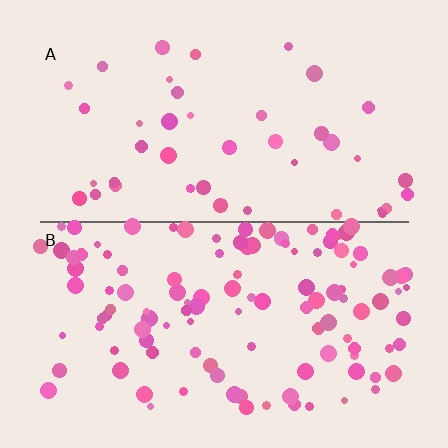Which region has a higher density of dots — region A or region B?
B (the bottom).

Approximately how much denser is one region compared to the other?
Approximately 2.8× — region B over region A.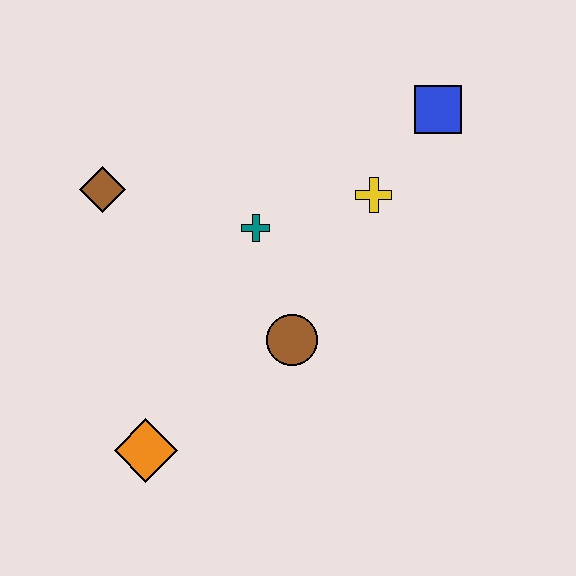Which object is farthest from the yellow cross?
The orange diamond is farthest from the yellow cross.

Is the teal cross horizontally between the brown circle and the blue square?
No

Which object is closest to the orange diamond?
The brown circle is closest to the orange diamond.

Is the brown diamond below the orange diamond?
No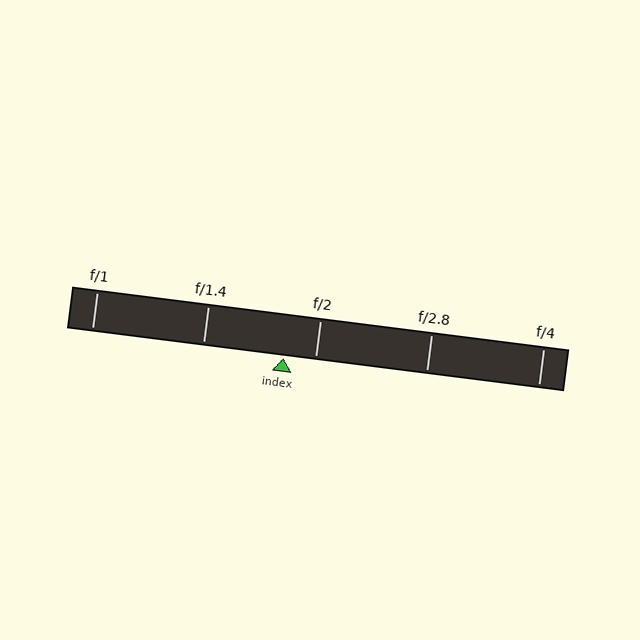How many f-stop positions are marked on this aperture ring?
There are 5 f-stop positions marked.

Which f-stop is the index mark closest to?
The index mark is closest to f/2.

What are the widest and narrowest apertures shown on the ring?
The widest aperture shown is f/1 and the narrowest is f/4.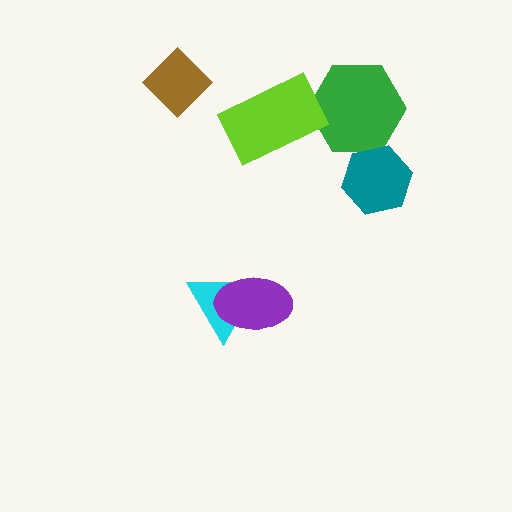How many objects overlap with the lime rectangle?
1 object overlaps with the lime rectangle.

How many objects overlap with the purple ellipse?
1 object overlaps with the purple ellipse.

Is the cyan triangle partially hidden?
Yes, it is partially covered by another shape.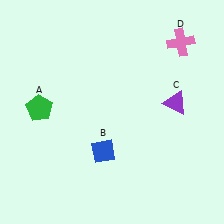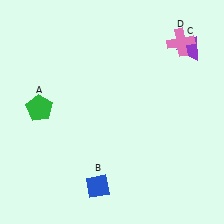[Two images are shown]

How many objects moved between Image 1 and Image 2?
2 objects moved between the two images.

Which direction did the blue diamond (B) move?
The blue diamond (B) moved down.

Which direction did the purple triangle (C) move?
The purple triangle (C) moved up.